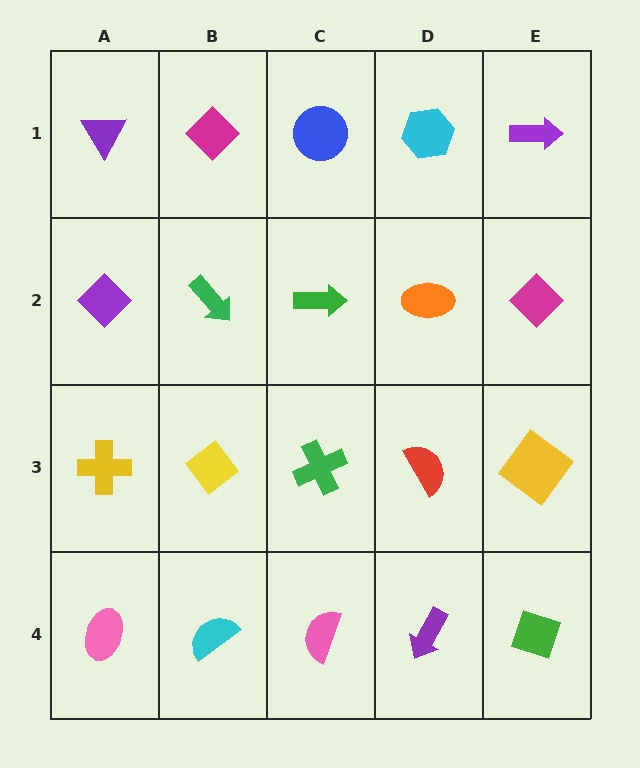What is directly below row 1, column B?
A green arrow.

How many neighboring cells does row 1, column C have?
3.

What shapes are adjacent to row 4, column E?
A yellow diamond (row 3, column E), a purple arrow (row 4, column D).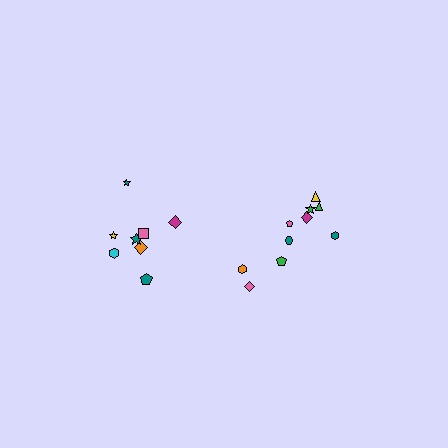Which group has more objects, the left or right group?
The right group.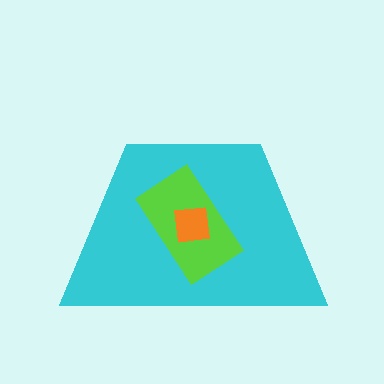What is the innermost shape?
The orange square.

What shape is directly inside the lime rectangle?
The orange square.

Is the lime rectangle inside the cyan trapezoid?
Yes.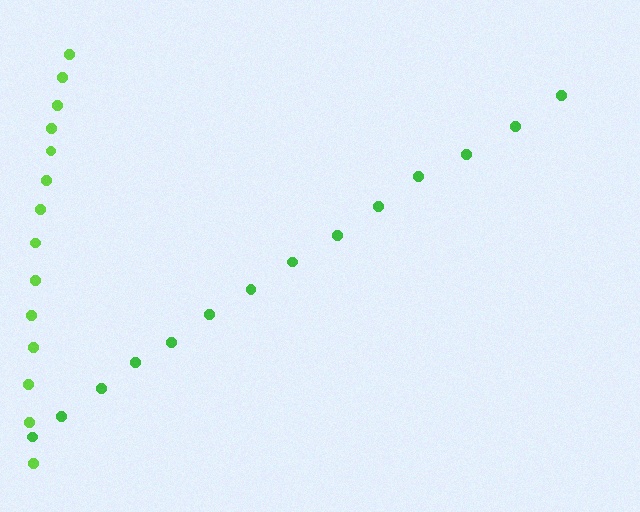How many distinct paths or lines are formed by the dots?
There are 2 distinct paths.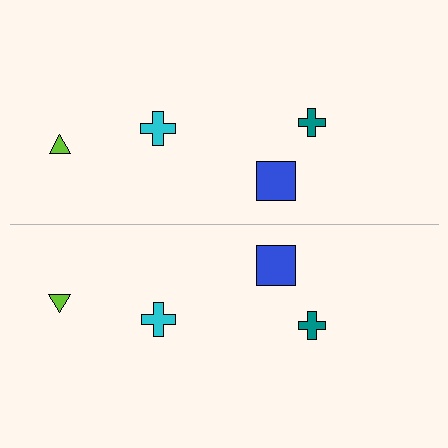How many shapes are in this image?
There are 8 shapes in this image.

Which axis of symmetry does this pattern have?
The pattern has a horizontal axis of symmetry running through the center of the image.